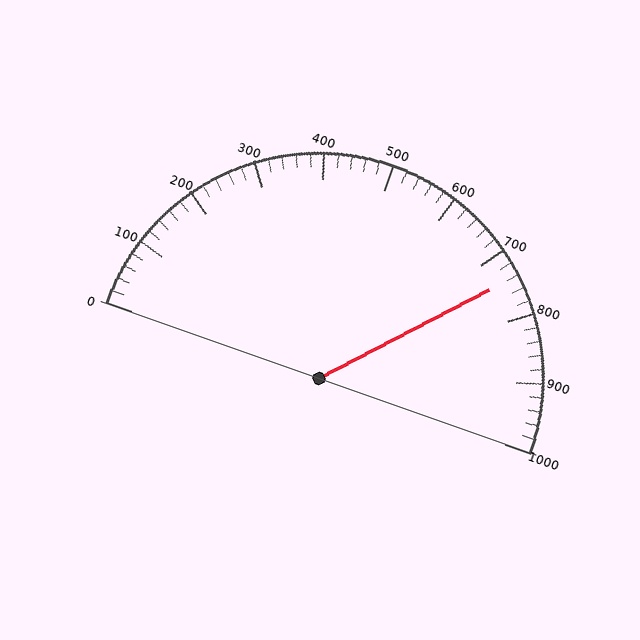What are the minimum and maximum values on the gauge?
The gauge ranges from 0 to 1000.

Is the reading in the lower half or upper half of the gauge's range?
The reading is in the upper half of the range (0 to 1000).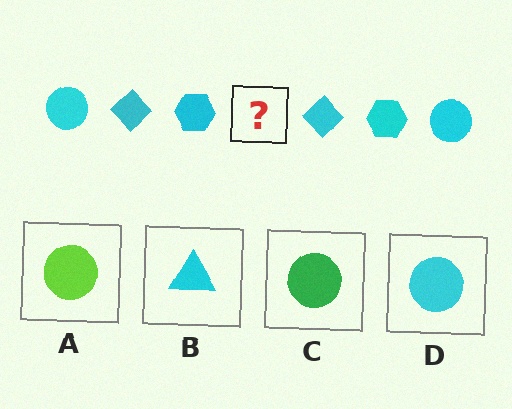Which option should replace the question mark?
Option D.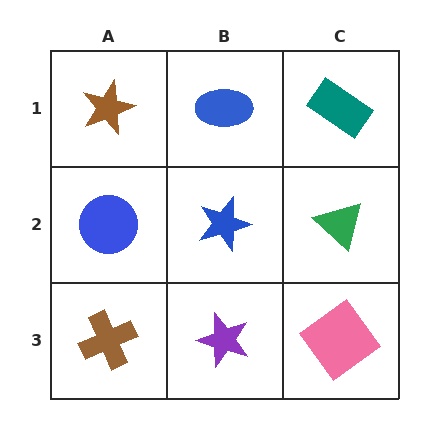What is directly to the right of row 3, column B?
A pink diamond.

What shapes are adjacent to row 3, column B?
A blue star (row 2, column B), a brown cross (row 3, column A), a pink diamond (row 3, column C).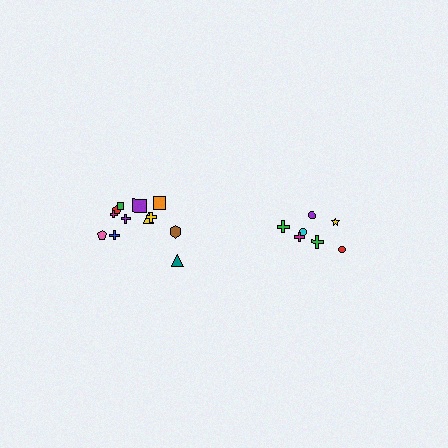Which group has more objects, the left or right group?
The left group.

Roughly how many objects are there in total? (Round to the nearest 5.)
Roughly 20 objects in total.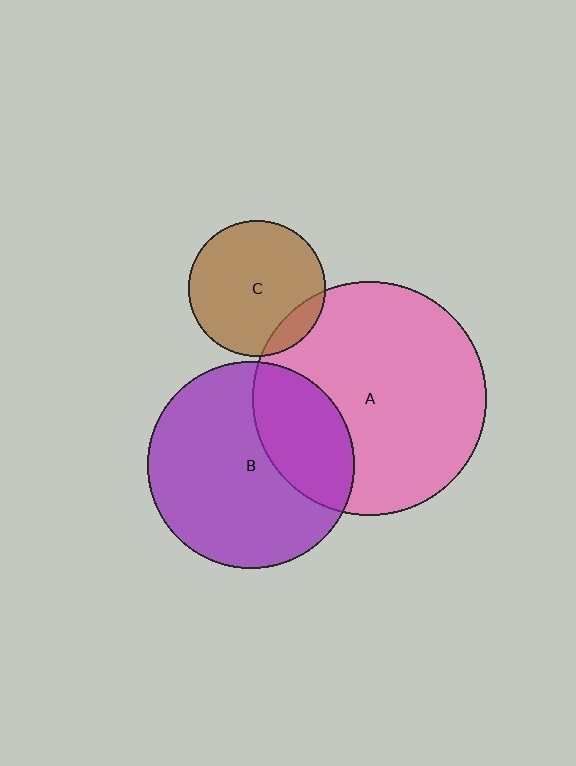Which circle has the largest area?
Circle A (pink).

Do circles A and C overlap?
Yes.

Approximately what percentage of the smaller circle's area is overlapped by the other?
Approximately 10%.